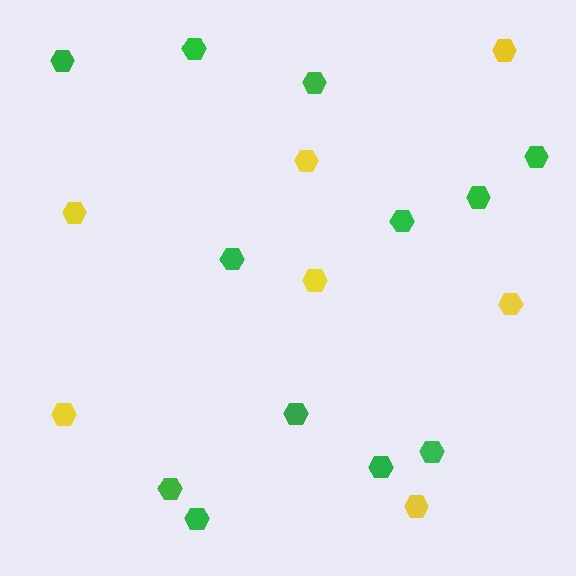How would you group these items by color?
There are 2 groups: one group of yellow hexagons (7) and one group of green hexagons (12).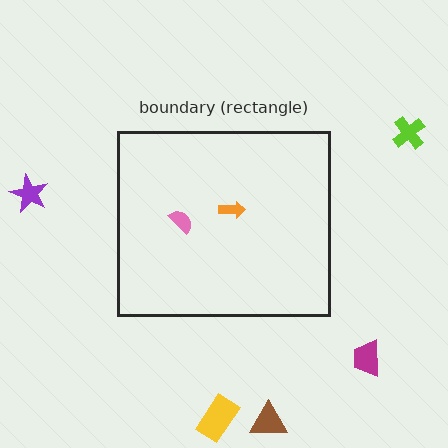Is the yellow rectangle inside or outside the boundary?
Outside.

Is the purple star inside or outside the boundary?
Outside.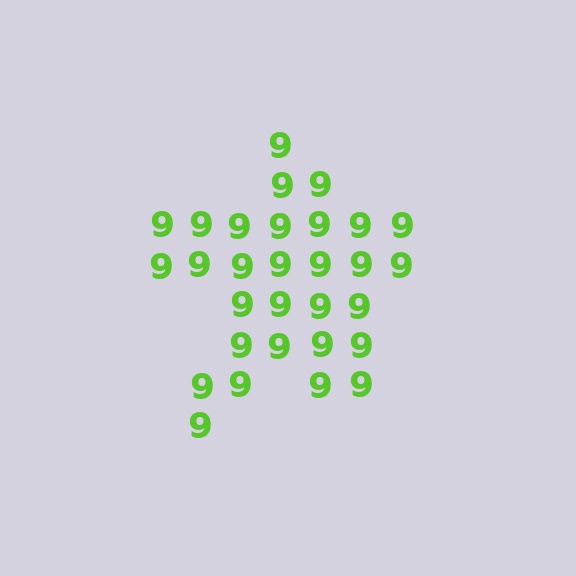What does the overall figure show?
The overall figure shows a star.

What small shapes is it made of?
It is made of small digit 9's.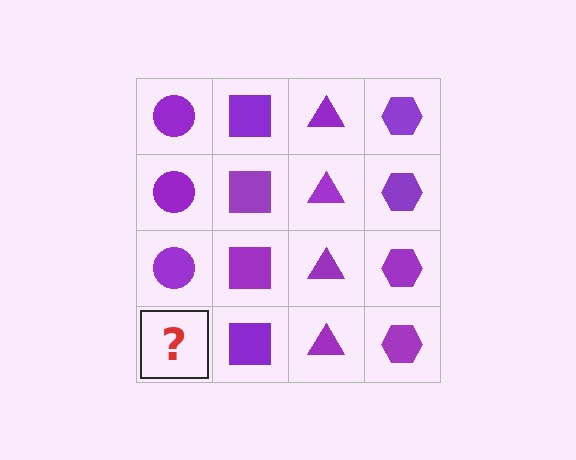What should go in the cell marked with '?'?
The missing cell should contain a purple circle.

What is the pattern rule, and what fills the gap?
The rule is that each column has a consistent shape. The gap should be filled with a purple circle.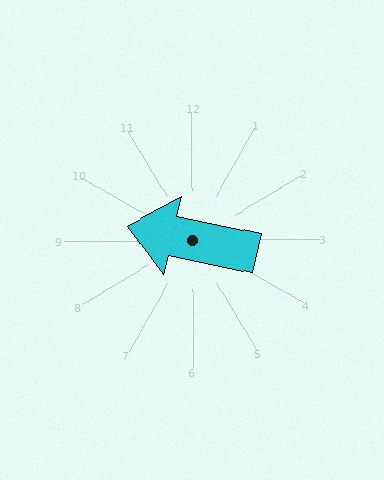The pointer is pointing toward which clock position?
Roughly 9 o'clock.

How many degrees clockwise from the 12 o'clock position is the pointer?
Approximately 283 degrees.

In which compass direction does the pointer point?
West.